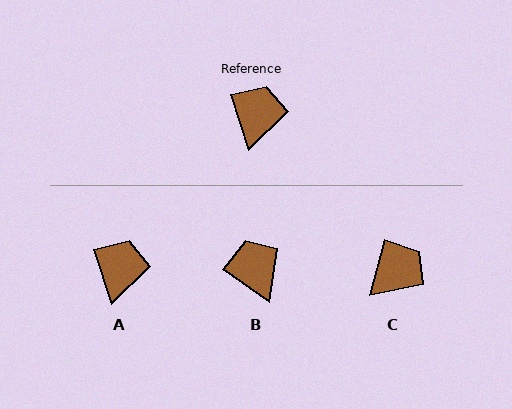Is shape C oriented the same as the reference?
No, it is off by about 32 degrees.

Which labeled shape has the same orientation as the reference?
A.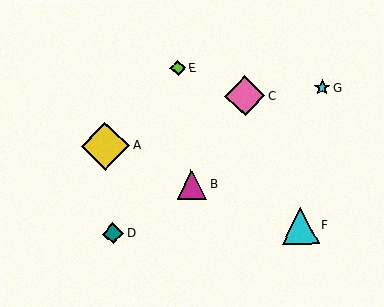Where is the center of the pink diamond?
The center of the pink diamond is at (245, 96).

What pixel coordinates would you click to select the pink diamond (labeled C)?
Click at (245, 96) to select the pink diamond C.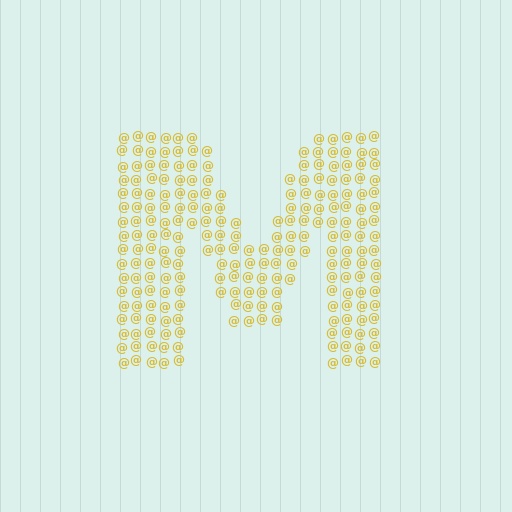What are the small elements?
The small elements are at signs.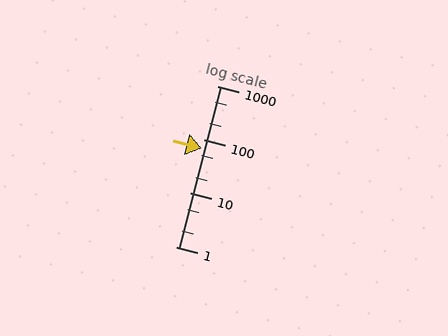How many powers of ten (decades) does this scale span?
The scale spans 3 decades, from 1 to 1000.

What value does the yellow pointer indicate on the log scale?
The pointer indicates approximately 67.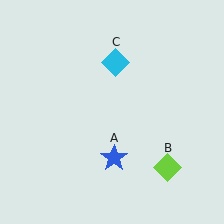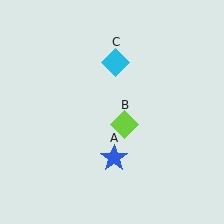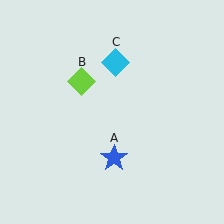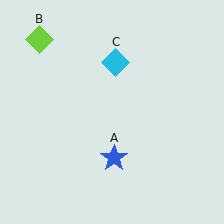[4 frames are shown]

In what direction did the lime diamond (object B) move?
The lime diamond (object B) moved up and to the left.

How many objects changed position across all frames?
1 object changed position: lime diamond (object B).